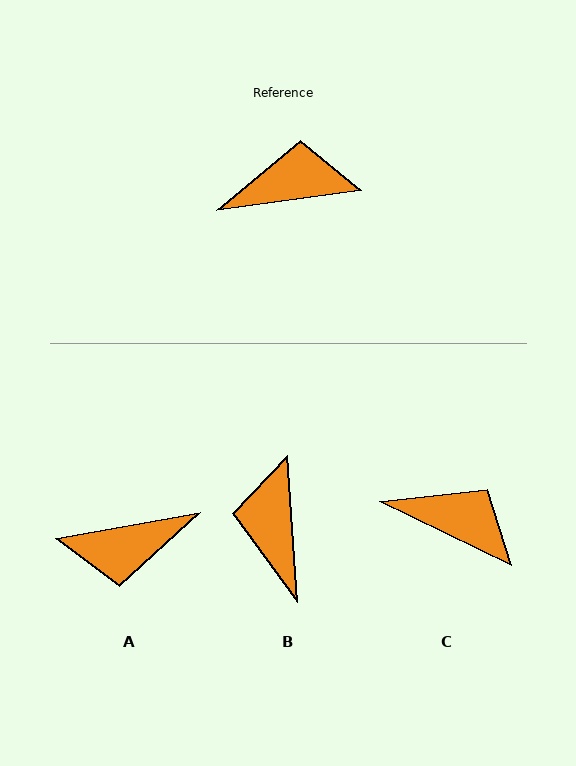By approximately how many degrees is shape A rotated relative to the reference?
Approximately 177 degrees clockwise.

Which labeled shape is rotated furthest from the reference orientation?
A, about 177 degrees away.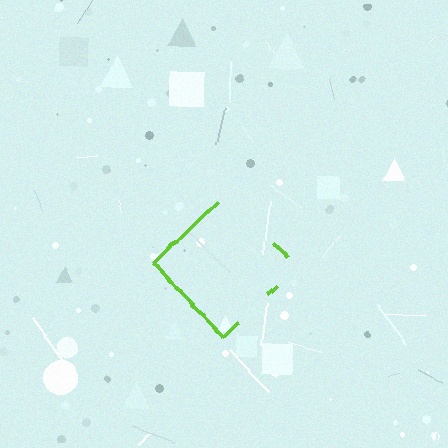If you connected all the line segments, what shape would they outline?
They would outline a diamond.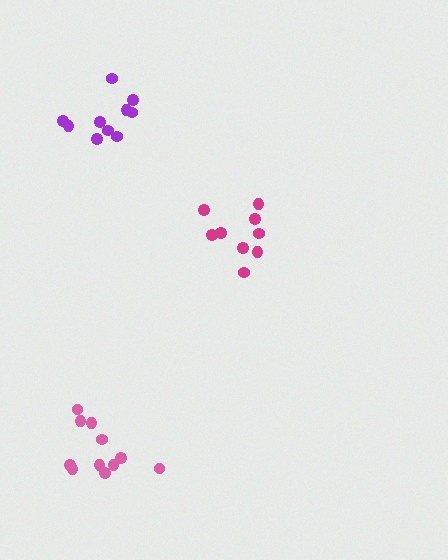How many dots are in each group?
Group 1: 11 dots, Group 2: 10 dots, Group 3: 9 dots (30 total).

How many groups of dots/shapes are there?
There are 3 groups.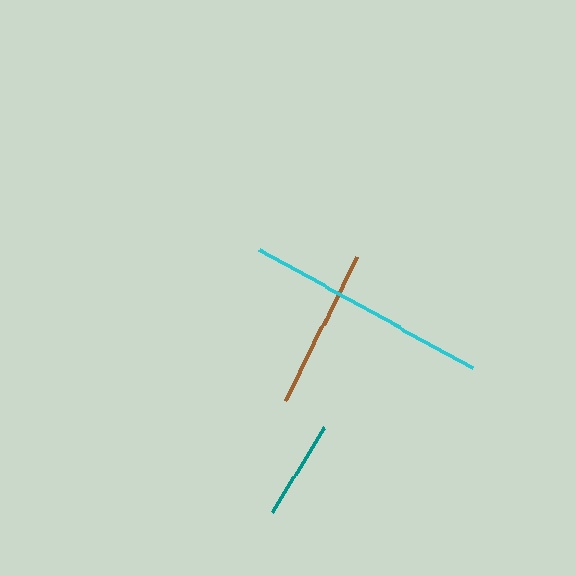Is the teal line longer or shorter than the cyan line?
The cyan line is longer than the teal line.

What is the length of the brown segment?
The brown segment is approximately 161 pixels long.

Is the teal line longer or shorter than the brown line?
The brown line is longer than the teal line.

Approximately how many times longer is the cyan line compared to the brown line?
The cyan line is approximately 1.5 times the length of the brown line.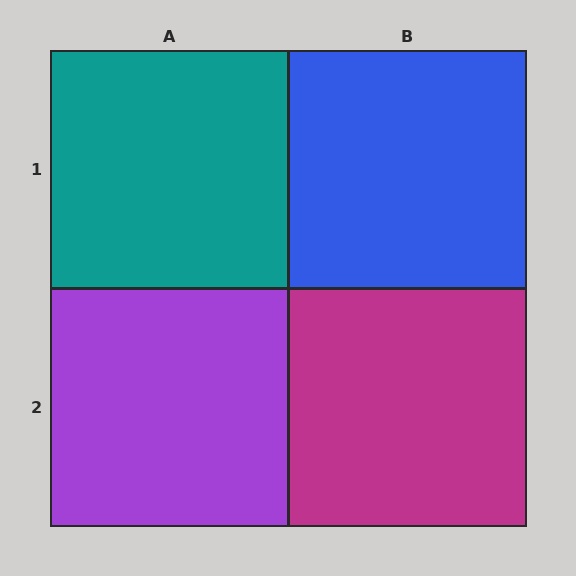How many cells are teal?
1 cell is teal.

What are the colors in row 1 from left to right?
Teal, blue.